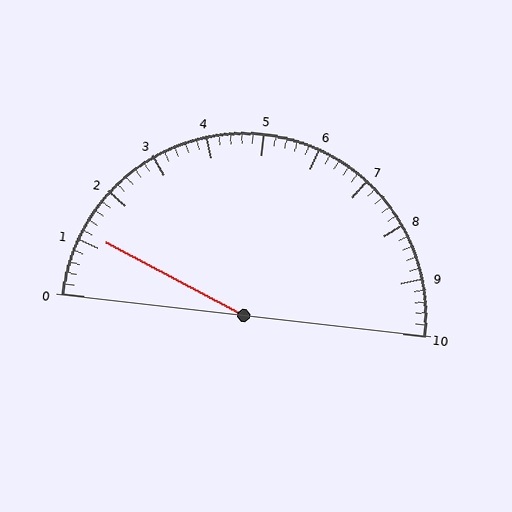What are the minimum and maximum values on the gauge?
The gauge ranges from 0 to 10.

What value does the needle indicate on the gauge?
The needle indicates approximately 1.2.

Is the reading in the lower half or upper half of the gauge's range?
The reading is in the lower half of the range (0 to 10).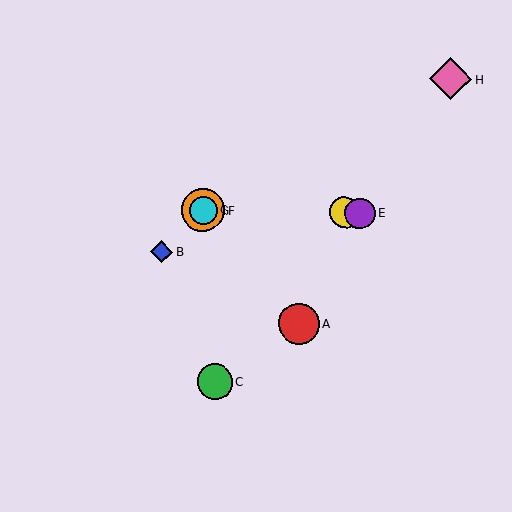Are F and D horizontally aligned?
Yes, both are at y≈210.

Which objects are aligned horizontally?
Objects D, E, F, G are aligned horizontally.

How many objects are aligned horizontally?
4 objects (D, E, F, G) are aligned horizontally.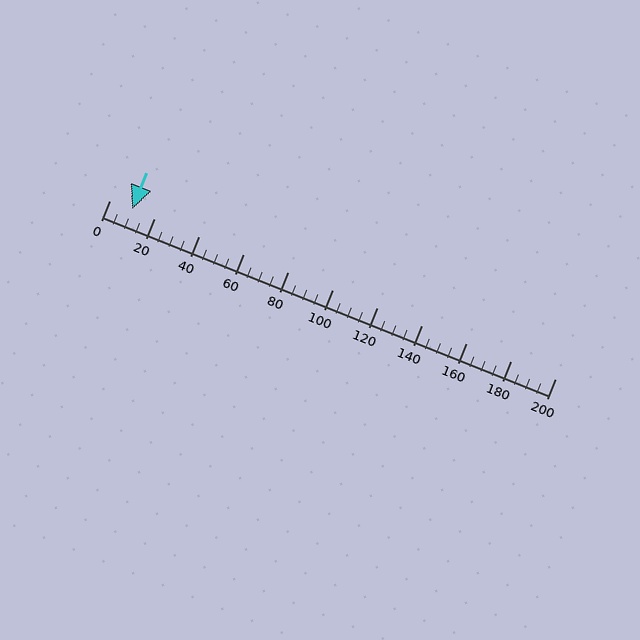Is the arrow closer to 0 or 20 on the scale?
The arrow is closer to 20.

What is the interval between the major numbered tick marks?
The major tick marks are spaced 20 units apart.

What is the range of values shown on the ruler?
The ruler shows values from 0 to 200.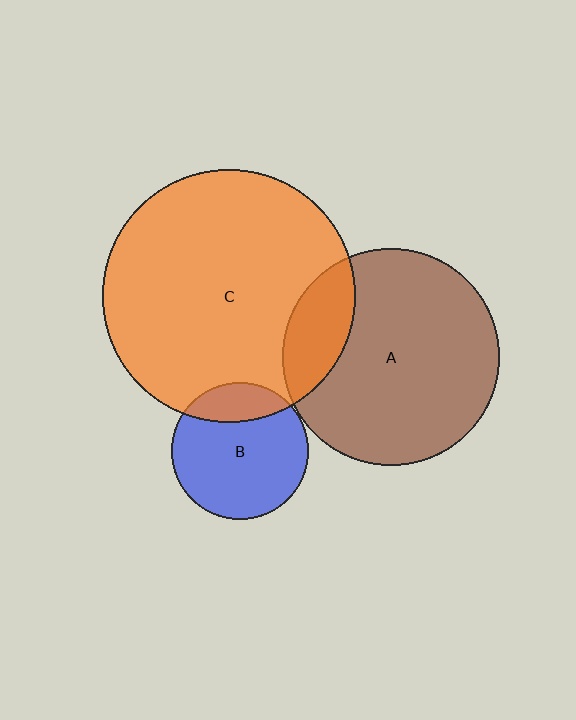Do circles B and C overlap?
Yes.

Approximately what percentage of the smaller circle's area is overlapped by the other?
Approximately 20%.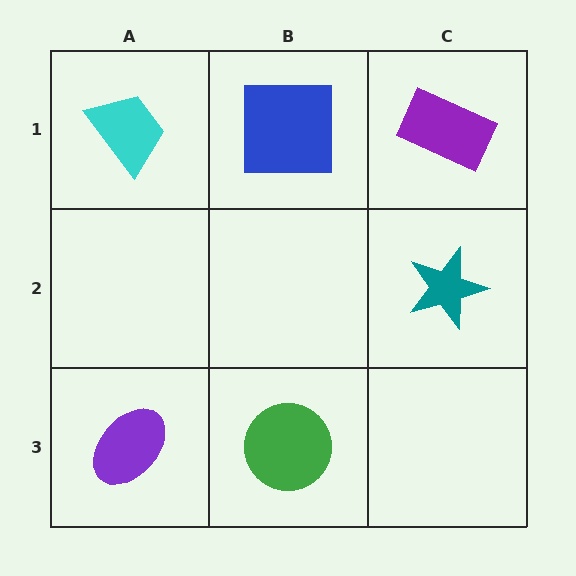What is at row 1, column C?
A purple rectangle.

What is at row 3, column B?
A green circle.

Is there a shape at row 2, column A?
No, that cell is empty.